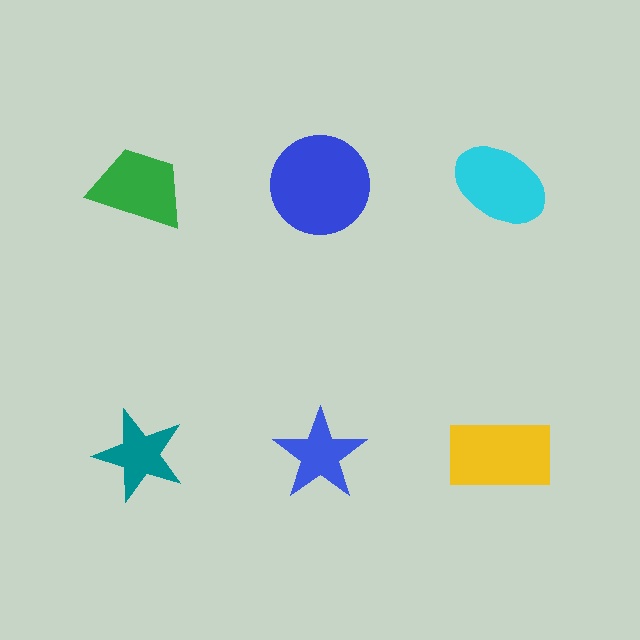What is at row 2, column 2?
A blue star.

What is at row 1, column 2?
A blue circle.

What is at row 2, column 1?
A teal star.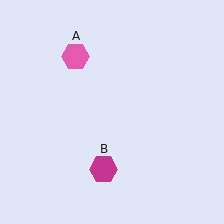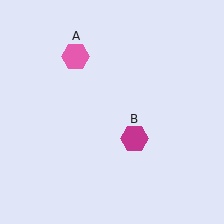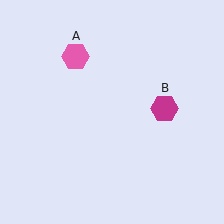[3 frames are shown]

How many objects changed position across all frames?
1 object changed position: magenta hexagon (object B).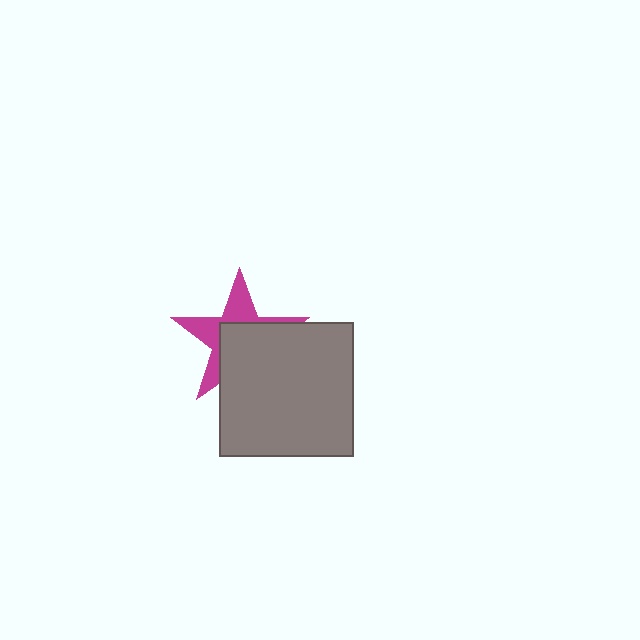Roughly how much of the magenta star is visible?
A small part of it is visible (roughly 44%).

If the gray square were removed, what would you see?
You would see the complete magenta star.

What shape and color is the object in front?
The object in front is a gray square.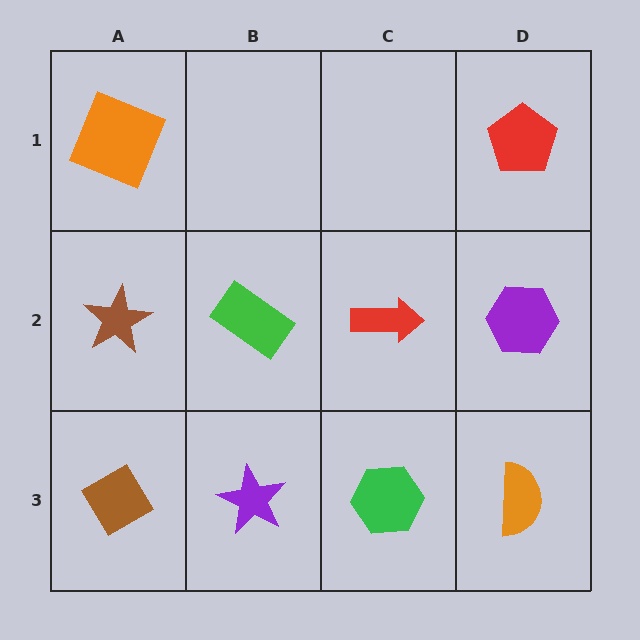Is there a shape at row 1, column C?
No, that cell is empty.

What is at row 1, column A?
An orange square.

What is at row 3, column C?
A green hexagon.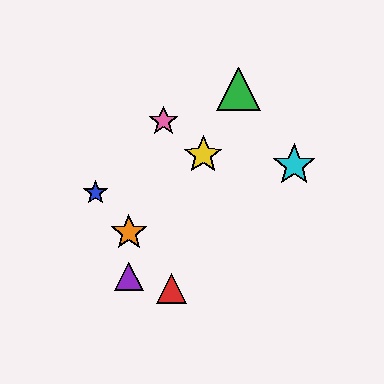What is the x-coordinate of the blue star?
The blue star is at x≈95.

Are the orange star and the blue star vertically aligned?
No, the orange star is at x≈129 and the blue star is at x≈95.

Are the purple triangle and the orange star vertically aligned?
Yes, both are at x≈129.